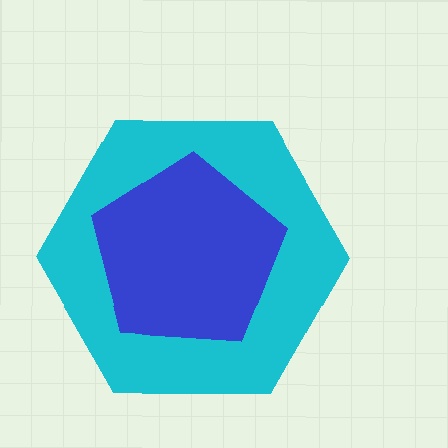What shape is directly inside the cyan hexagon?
The blue pentagon.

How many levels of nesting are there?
2.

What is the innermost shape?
The blue pentagon.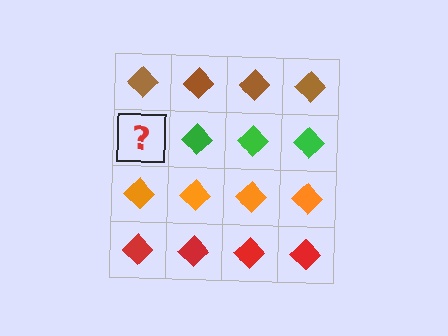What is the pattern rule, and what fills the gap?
The rule is that each row has a consistent color. The gap should be filled with a green diamond.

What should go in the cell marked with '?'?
The missing cell should contain a green diamond.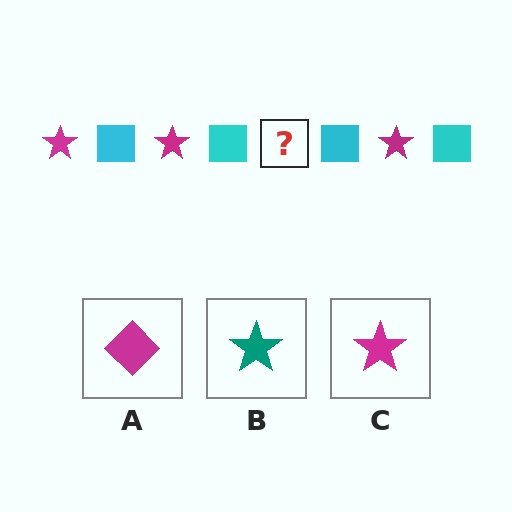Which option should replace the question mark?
Option C.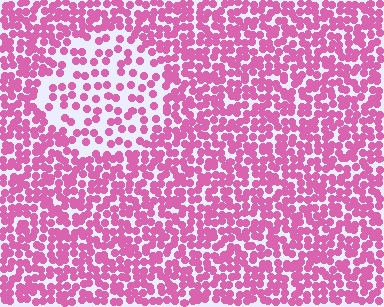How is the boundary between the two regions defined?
The boundary is defined by a change in element density (approximately 2.1x ratio). All elements are the same color, size, and shape.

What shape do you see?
I see a circle.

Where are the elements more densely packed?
The elements are more densely packed outside the circle boundary.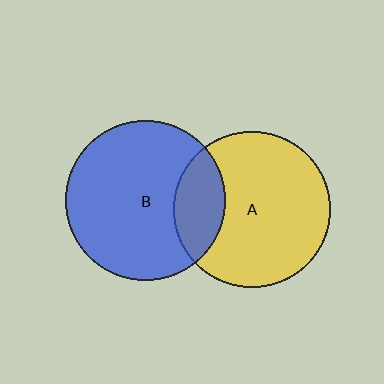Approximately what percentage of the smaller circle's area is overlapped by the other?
Approximately 20%.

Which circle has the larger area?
Circle B (blue).